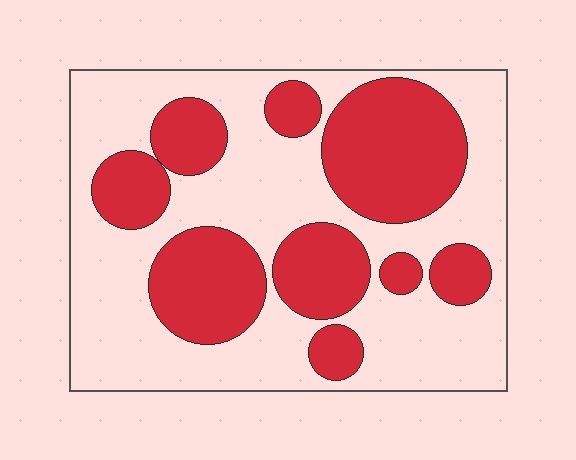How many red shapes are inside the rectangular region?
9.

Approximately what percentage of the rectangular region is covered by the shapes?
Approximately 40%.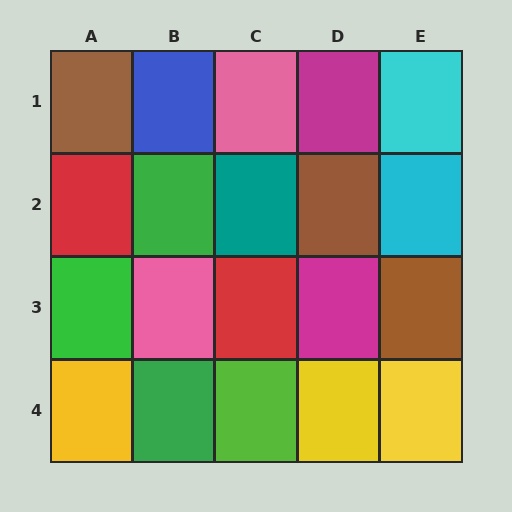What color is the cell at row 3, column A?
Green.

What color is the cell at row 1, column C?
Pink.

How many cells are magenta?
2 cells are magenta.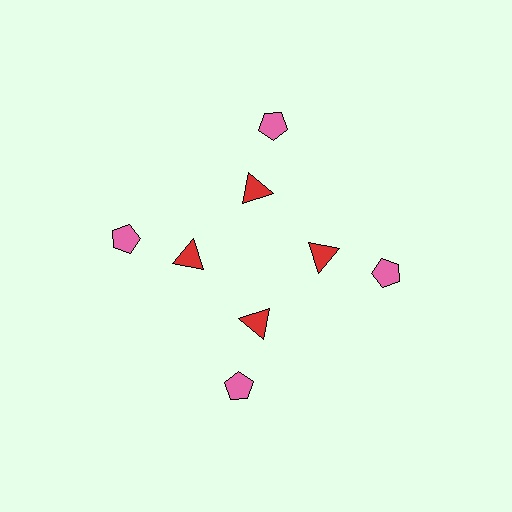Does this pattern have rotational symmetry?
Yes, this pattern has 4-fold rotational symmetry. It looks the same after rotating 90 degrees around the center.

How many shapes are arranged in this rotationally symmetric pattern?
There are 8 shapes, arranged in 4 groups of 2.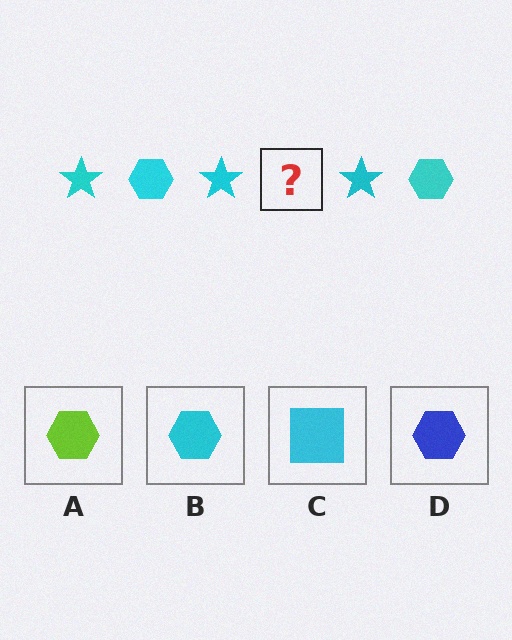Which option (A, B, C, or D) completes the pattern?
B.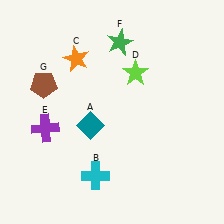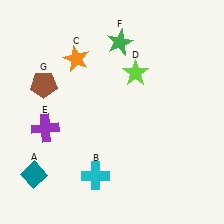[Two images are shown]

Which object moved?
The teal diamond (A) moved left.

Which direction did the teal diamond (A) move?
The teal diamond (A) moved left.